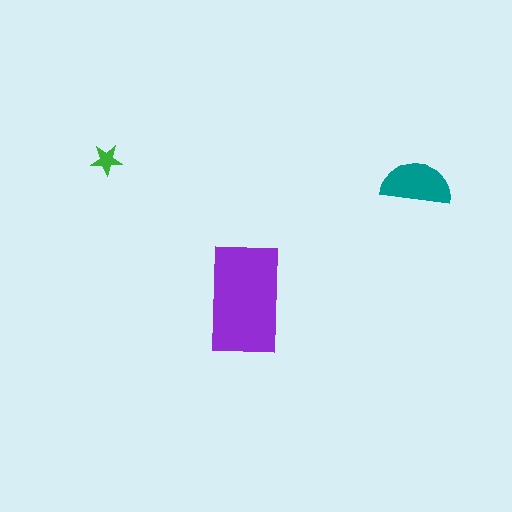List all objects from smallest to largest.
The green star, the teal semicircle, the purple rectangle.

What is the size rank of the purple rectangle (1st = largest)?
1st.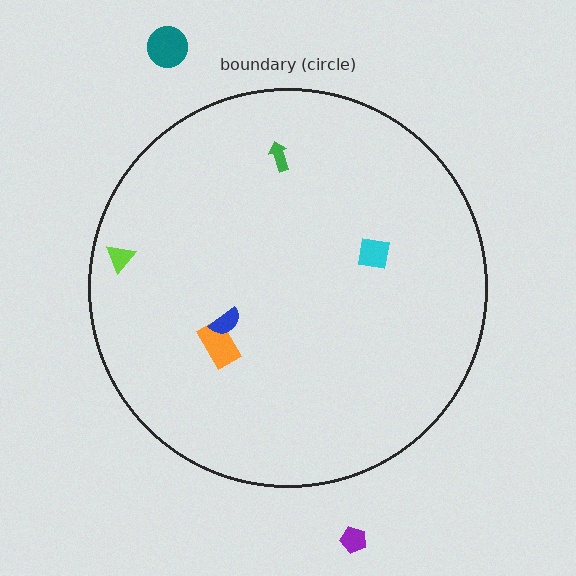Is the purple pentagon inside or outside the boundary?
Outside.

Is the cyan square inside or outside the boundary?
Inside.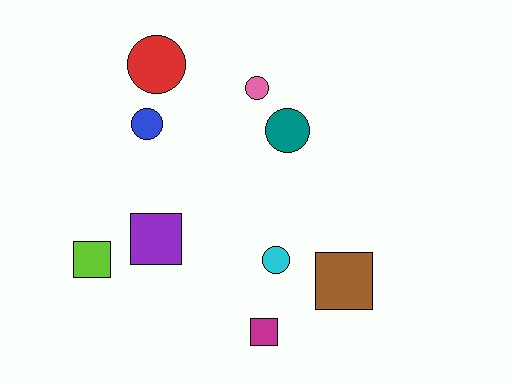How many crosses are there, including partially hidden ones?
There are no crosses.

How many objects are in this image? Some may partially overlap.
There are 9 objects.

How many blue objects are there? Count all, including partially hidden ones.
There is 1 blue object.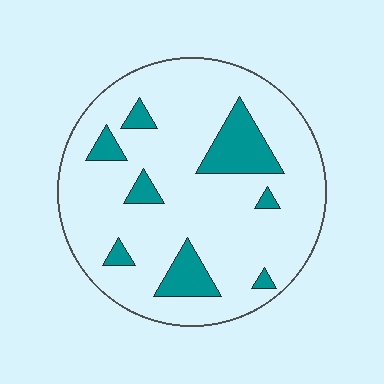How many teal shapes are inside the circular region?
8.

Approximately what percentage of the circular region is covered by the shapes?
Approximately 15%.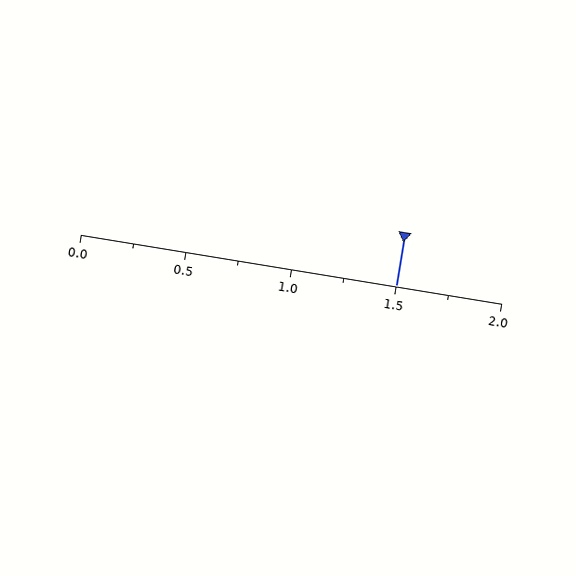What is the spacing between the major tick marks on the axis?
The major ticks are spaced 0.5 apart.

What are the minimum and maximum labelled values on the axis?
The axis runs from 0.0 to 2.0.